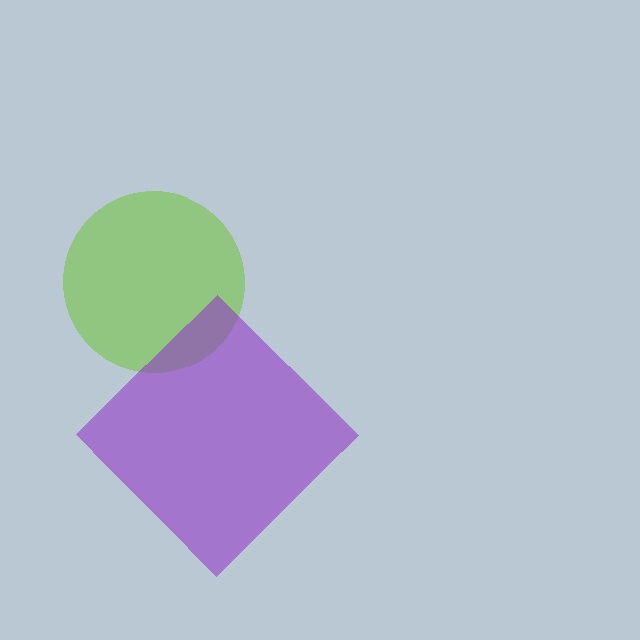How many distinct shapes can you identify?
There are 2 distinct shapes: a lime circle, a purple diamond.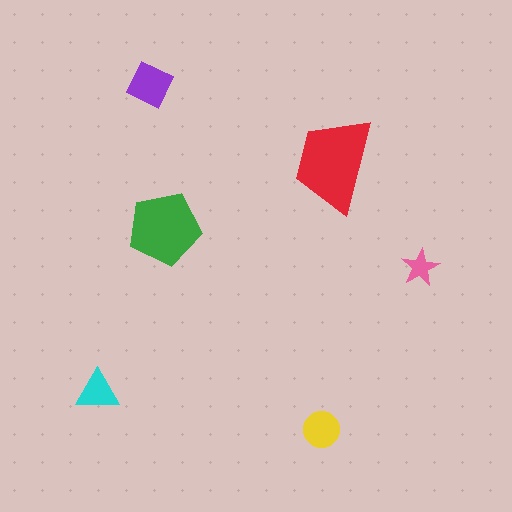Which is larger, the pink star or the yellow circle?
The yellow circle.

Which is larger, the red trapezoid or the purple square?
The red trapezoid.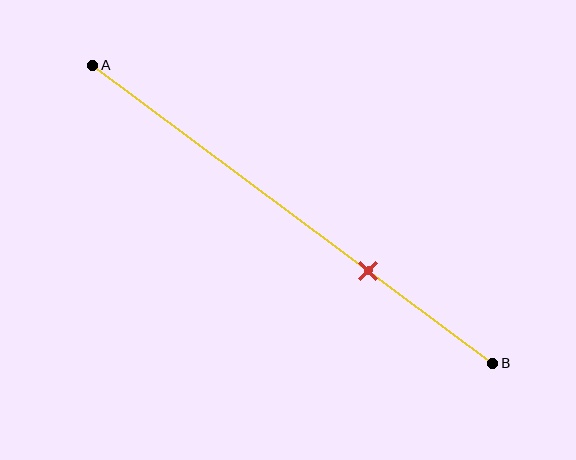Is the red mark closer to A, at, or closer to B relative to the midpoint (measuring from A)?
The red mark is closer to point B than the midpoint of segment AB.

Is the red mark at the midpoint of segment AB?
No, the mark is at about 70% from A, not at the 50% midpoint.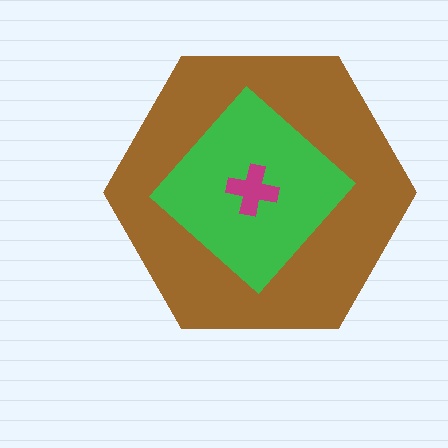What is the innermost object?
The magenta cross.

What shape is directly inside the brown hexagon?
The green diamond.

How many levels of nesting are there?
3.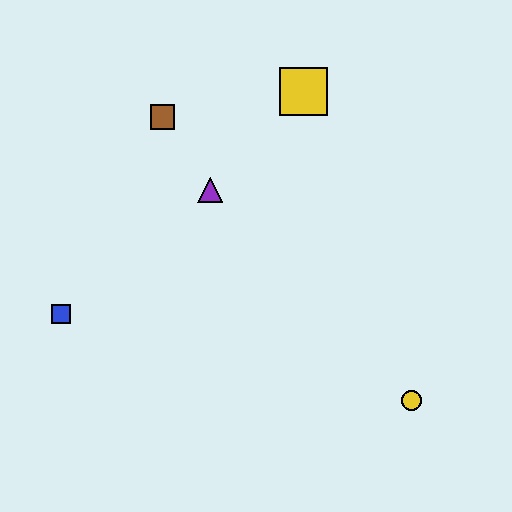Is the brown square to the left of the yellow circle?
Yes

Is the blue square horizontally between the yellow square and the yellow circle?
No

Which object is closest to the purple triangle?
The brown square is closest to the purple triangle.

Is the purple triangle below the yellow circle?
No